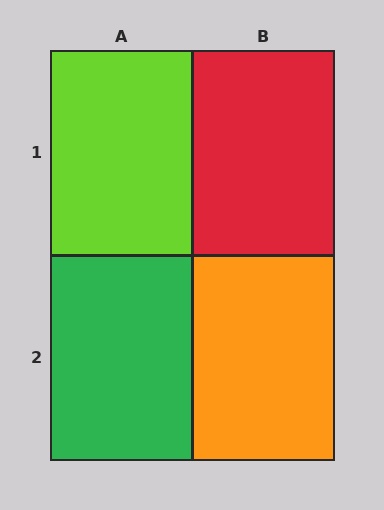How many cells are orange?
1 cell is orange.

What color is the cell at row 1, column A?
Lime.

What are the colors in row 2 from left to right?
Green, orange.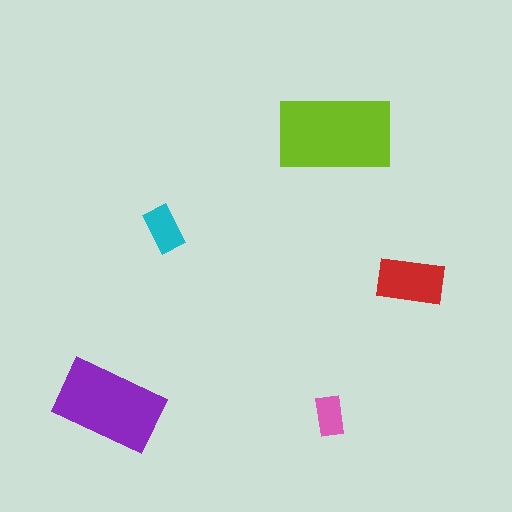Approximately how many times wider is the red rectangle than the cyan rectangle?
About 1.5 times wider.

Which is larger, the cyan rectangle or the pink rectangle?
The cyan one.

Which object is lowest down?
The pink rectangle is bottommost.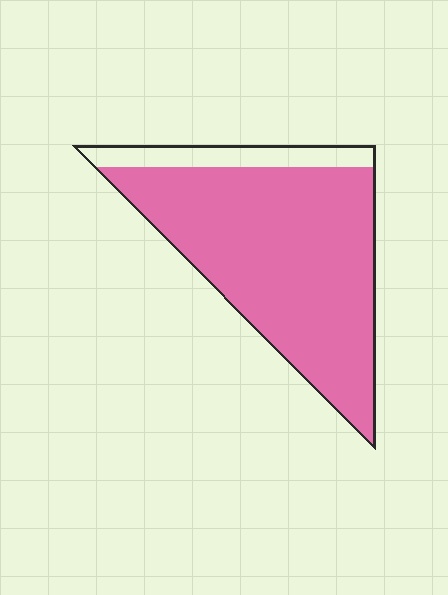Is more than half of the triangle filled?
Yes.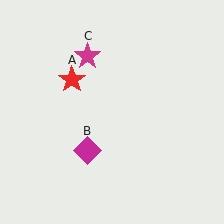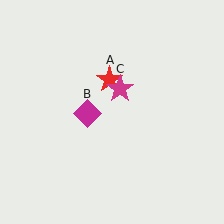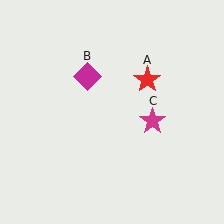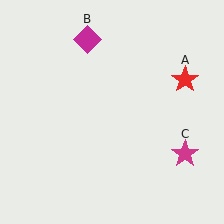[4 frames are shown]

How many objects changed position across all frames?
3 objects changed position: red star (object A), magenta diamond (object B), magenta star (object C).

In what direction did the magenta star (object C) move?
The magenta star (object C) moved down and to the right.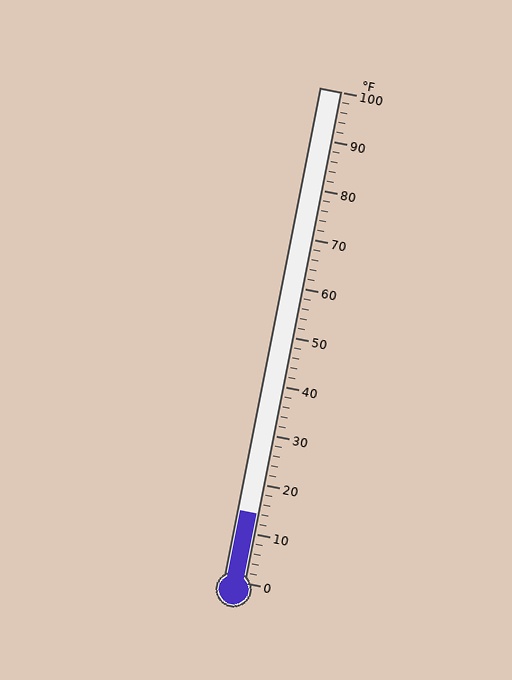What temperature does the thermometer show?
The thermometer shows approximately 14°F.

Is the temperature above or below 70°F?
The temperature is below 70°F.